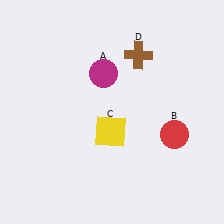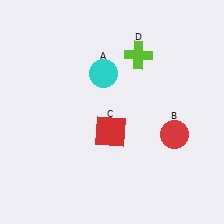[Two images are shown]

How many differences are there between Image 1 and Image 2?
There are 3 differences between the two images.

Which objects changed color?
A changed from magenta to cyan. C changed from yellow to red. D changed from brown to lime.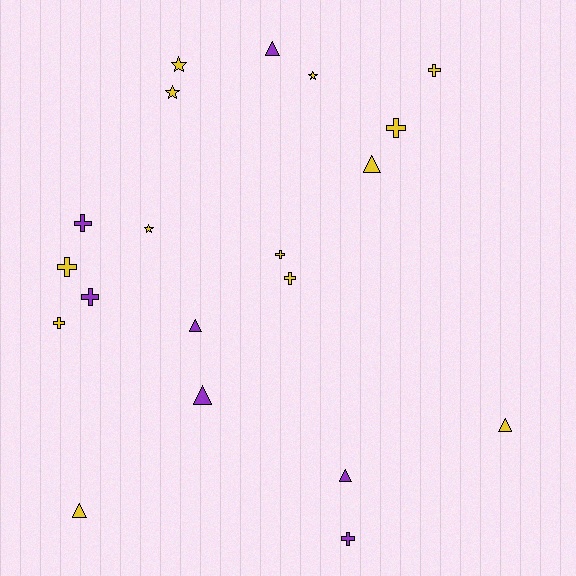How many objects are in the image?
There are 20 objects.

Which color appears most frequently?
Yellow, with 13 objects.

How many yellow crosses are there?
There are 6 yellow crosses.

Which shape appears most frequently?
Cross, with 9 objects.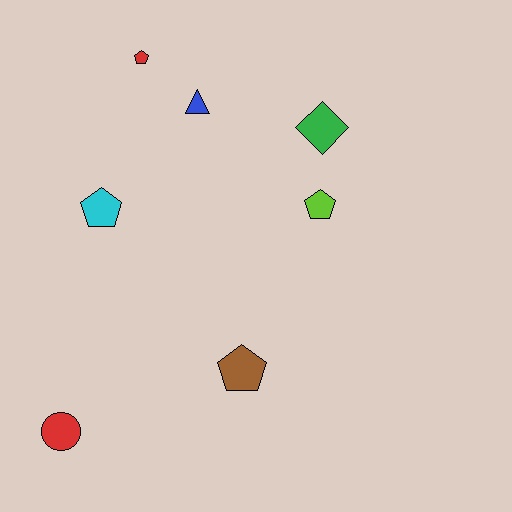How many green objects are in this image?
There is 1 green object.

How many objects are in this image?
There are 7 objects.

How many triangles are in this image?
There is 1 triangle.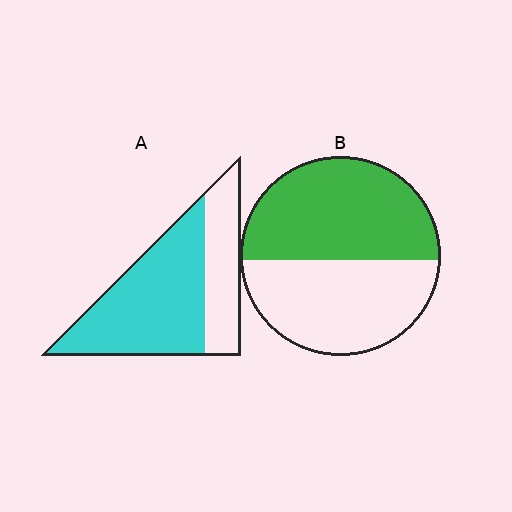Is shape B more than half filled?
Roughly half.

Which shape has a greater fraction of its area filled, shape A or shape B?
Shape A.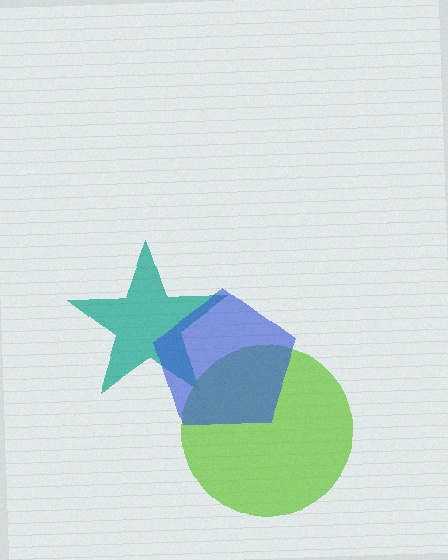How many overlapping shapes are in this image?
There are 3 overlapping shapes in the image.